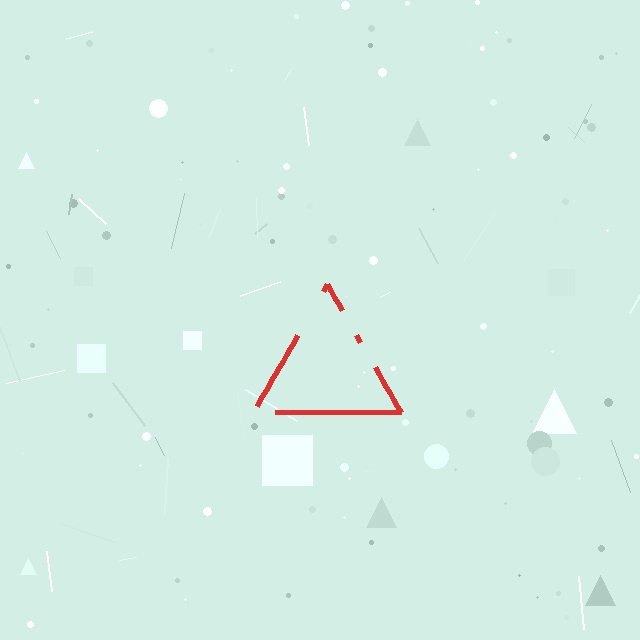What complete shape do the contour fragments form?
The contour fragments form a triangle.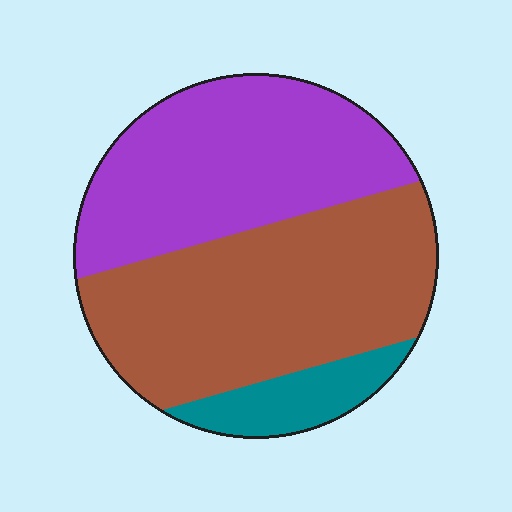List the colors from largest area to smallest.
From largest to smallest: brown, purple, teal.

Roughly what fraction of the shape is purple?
Purple takes up between a quarter and a half of the shape.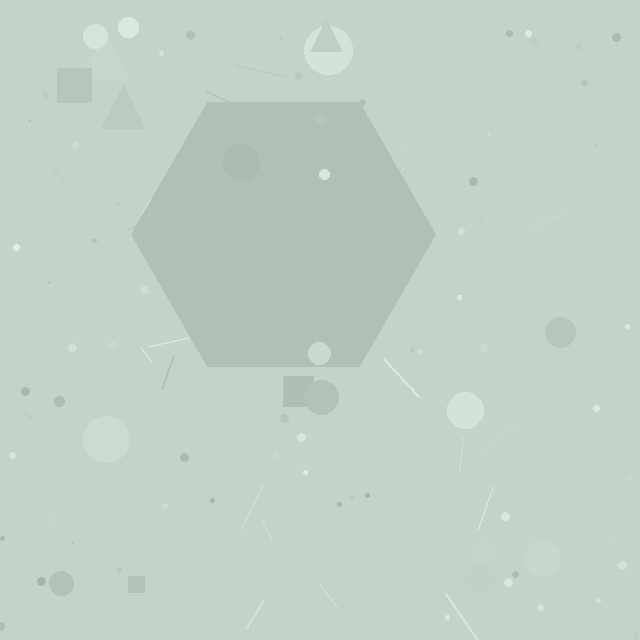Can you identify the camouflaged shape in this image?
The camouflaged shape is a hexagon.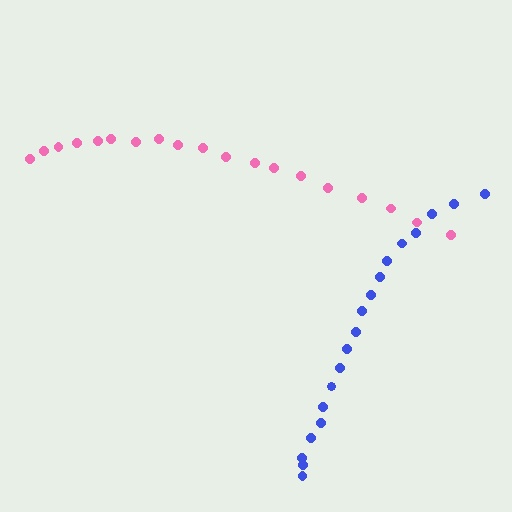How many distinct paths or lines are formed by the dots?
There are 2 distinct paths.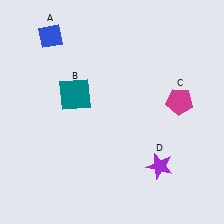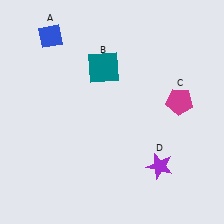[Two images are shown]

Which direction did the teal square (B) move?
The teal square (B) moved right.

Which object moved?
The teal square (B) moved right.